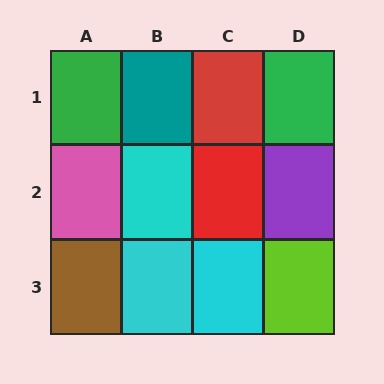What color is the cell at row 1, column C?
Red.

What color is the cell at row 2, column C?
Red.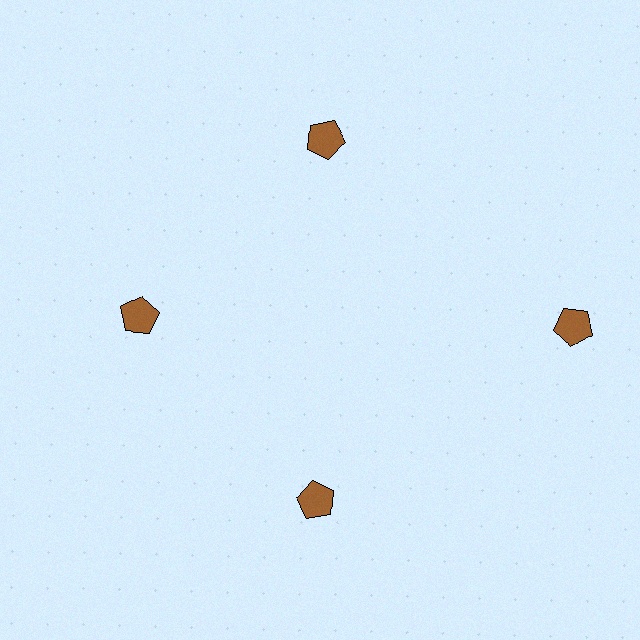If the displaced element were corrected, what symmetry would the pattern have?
It would have 4-fold rotational symmetry — the pattern would map onto itself every 90 degrees.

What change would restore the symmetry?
The symmetry would be restored by moving it inward, back onto the ring so that all 4 pentagons sit at equal angles and equal distance from the center.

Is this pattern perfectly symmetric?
No. The 4 brown pentagons are arranged in a ring, but one element near the 3 o'clock position is pushed outward from the center, breaking the 4-fold rotational symmetry.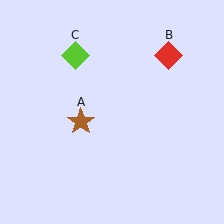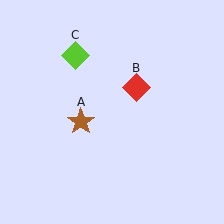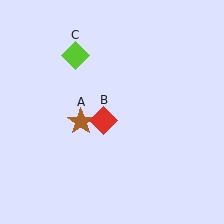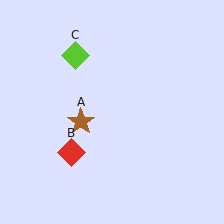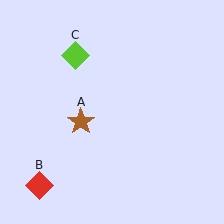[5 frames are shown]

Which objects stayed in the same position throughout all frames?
Brown star (object A) and lime diamond (object C) remained stationary.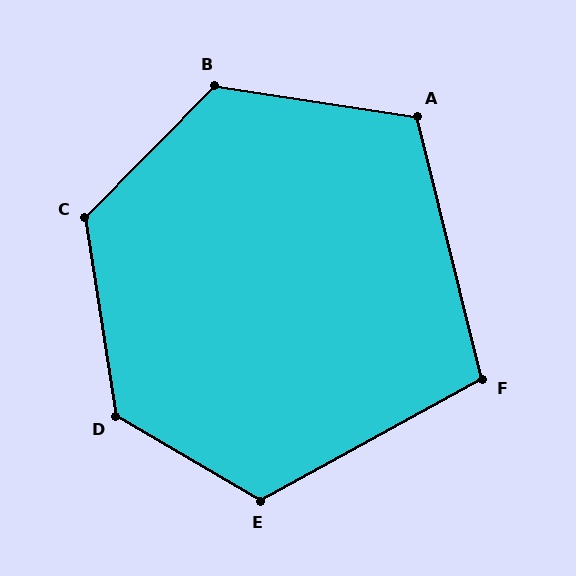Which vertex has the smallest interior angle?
F, at approximately 105 degrees.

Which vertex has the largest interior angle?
D, at approximately 129 degrees.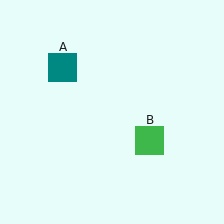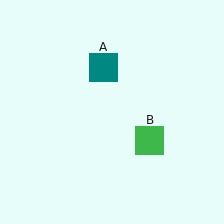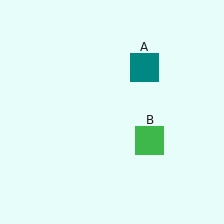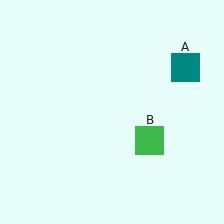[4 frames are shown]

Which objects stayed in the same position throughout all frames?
Green square (object B) remained stationary.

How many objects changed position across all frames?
1 object changed position: teal square (object A).